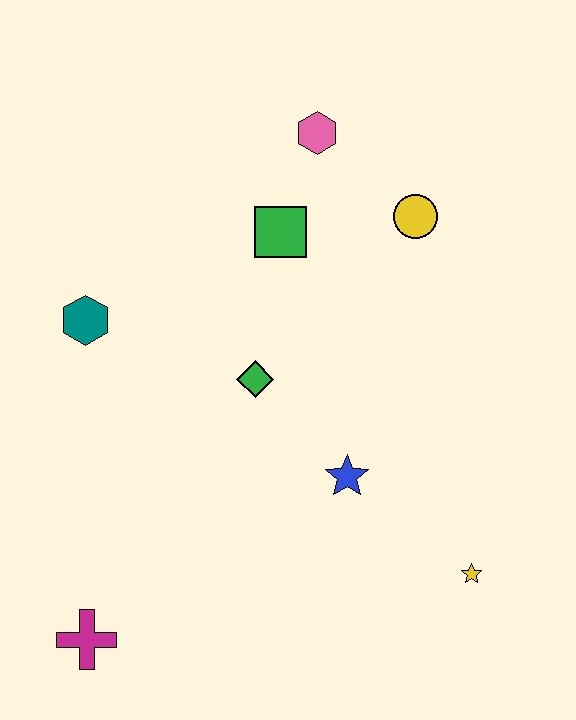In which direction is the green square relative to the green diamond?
The green square is above the green diamond.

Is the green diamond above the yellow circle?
No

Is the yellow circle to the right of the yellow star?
No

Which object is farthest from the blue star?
The pink hexagon is farthest from the blue star.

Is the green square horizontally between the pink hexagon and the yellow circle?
No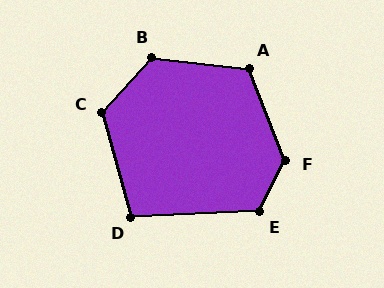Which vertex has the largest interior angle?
F, at approximately 131 degrees.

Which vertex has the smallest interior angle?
D, at approximately 103 degrees.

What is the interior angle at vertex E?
Approximately 120 degrees (obtuse).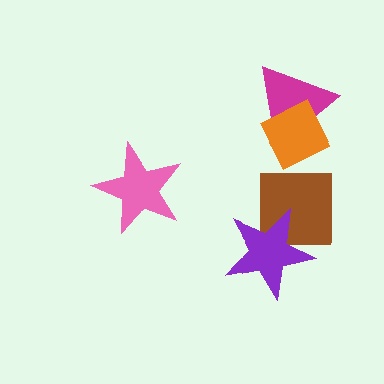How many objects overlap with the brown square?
1 object overlaps with the brown square.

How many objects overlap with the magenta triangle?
1 object overlaps with the magenta triangle.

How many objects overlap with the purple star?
1 object overlaps with the purple star.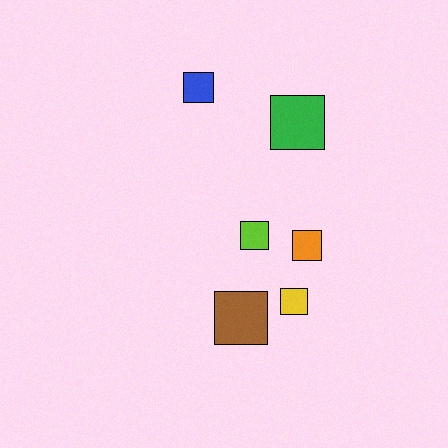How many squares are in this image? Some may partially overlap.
There are 6 squares.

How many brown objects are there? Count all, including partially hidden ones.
There is 1 brown object.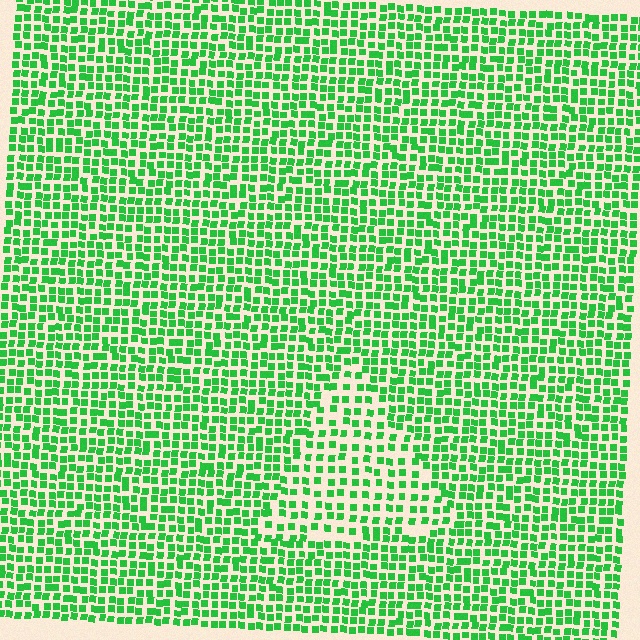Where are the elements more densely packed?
The elements are more densely packed outside the triangle boundary.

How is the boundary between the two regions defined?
The boundary is defined by a change in element density (approximately 1.6x ratio). All elements are the same color, size, and shape.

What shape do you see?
I see a triangle.